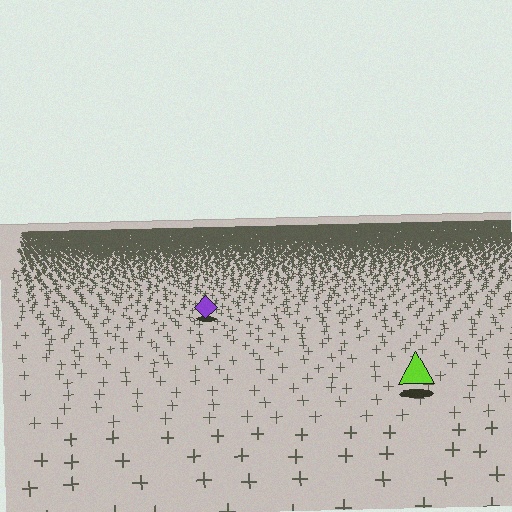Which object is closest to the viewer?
The lime triangle is closest. The texture marks near it are larger and more spread out.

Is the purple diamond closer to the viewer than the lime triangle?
No. The lime triangle is closer — you can tell from the texture gradient: the ground texture is coarser near it.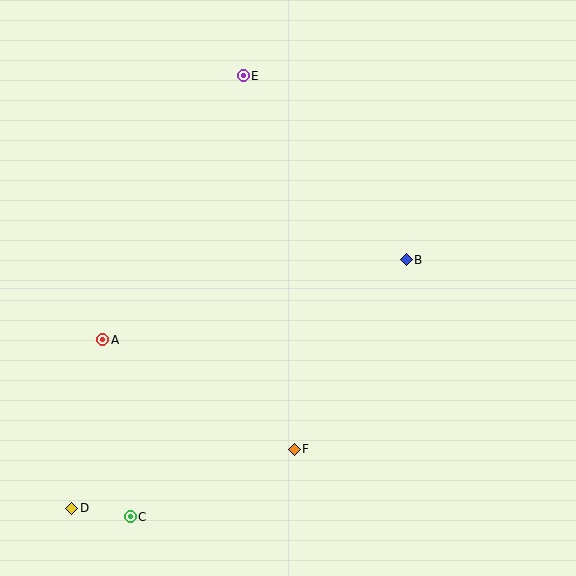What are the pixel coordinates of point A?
Point A is at (103, 340).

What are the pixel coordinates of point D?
Point D is at (72, 508).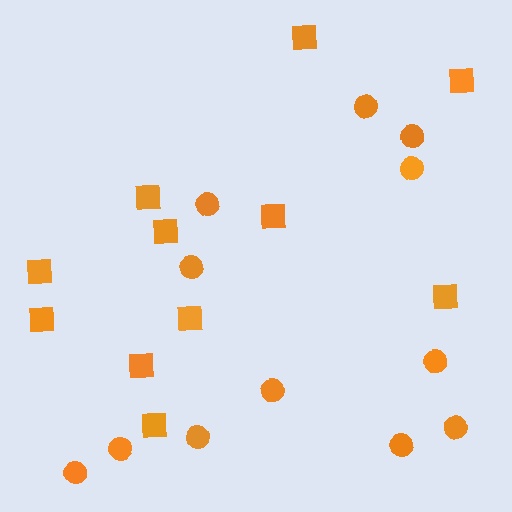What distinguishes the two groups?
There are 2 groups: one group of squares (11) and one group of circles (12).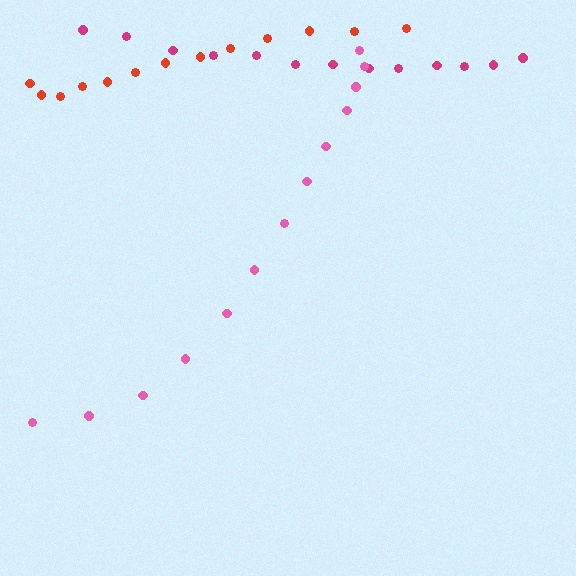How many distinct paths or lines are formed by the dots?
There are 3 distinct paths.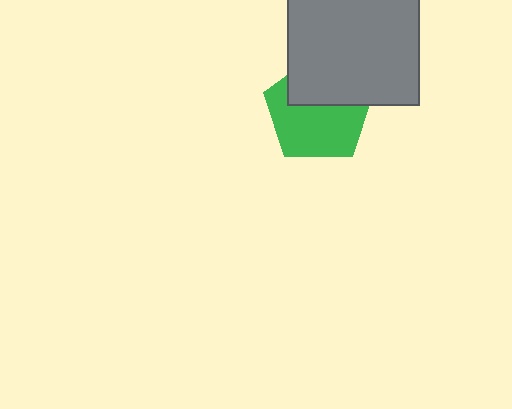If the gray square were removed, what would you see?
You would see the complete green pentagon.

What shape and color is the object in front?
The object in front is a gray square.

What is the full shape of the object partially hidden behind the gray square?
The partially hidden object is a green pentagon.